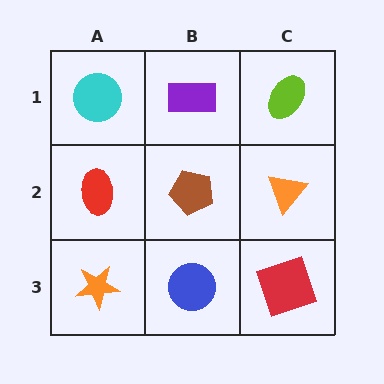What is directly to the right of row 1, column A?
A purple rectangle.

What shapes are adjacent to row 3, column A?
A red ellipse (row 2, column A), a blue circle (row 3, column B).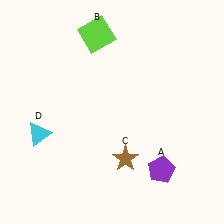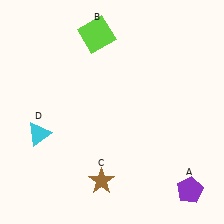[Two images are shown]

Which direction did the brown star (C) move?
The brown star (C) moved left.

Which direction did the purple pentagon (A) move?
The purple pentagon (A) moved right.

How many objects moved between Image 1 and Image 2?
2 objects moved between the two images.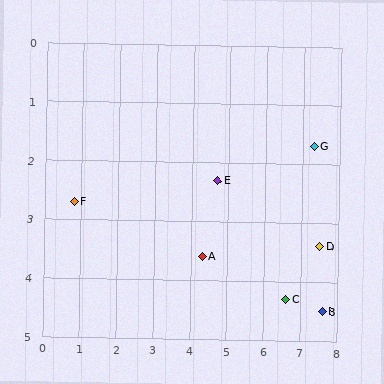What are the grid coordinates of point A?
Point A is at approximately (4.3, 3.6).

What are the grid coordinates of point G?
Point G is at approximately (7.3, 1.7).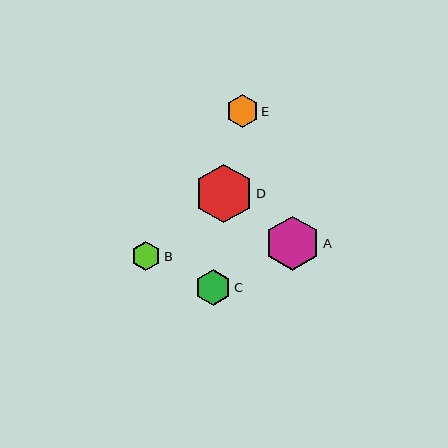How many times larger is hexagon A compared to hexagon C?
Hexagon A is approximately 1.5 times the size of hexagon C.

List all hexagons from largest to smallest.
From largest to smallest: D, A, C, E, B.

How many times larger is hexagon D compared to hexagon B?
Hexagon D is approximately 2.0 times the size of hexagon B.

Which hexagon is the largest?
Hexagon D is the largest with a size of approximately 58 pixels.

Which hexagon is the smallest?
Hexagon B is the smallest with a size of approximately 30 pixels.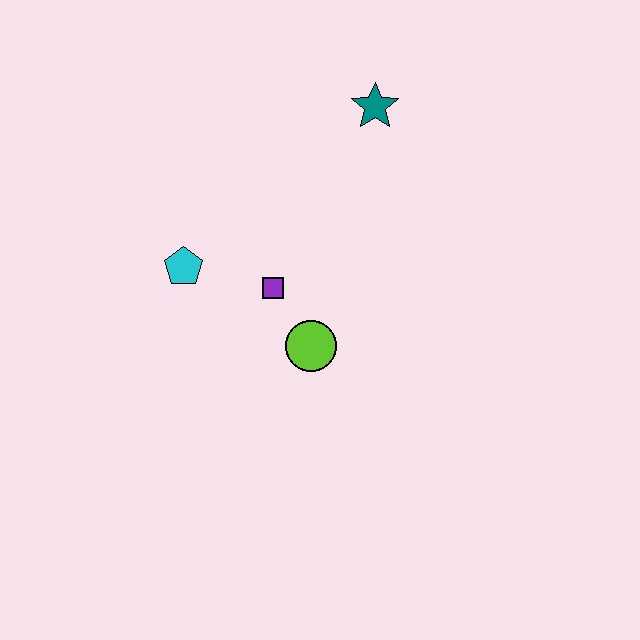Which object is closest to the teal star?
The purple square is closest to the teal star.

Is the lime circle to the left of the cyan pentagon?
No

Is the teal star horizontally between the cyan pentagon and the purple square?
No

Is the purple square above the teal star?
No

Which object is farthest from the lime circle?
The teal star is farthest from the lime circle.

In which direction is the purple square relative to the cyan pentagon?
The purple square is to the right of the cyan pentagon.